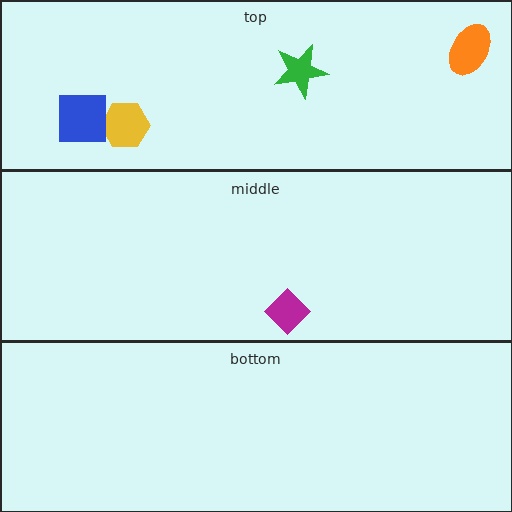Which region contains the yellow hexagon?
The top region.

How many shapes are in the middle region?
1.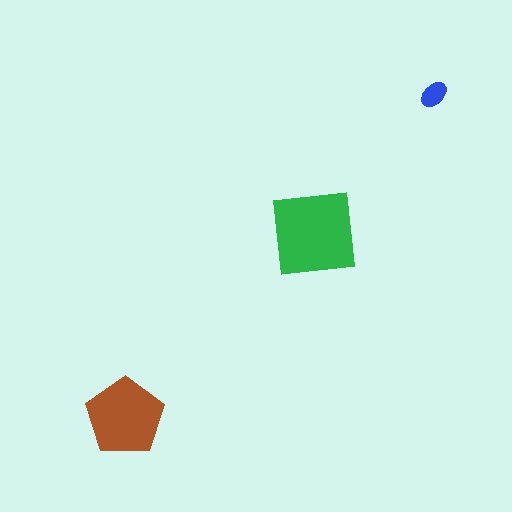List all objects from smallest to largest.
The blue ellipse, the brown pentagon, the green square.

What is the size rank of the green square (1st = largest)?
1st.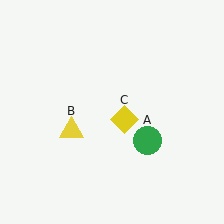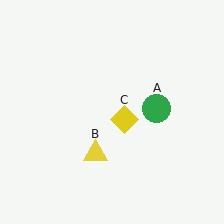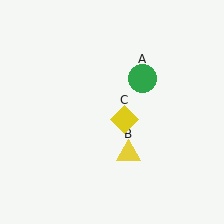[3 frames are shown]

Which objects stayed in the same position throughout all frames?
Yellow diamond (object C) remained stationary.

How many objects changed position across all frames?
2 objects changed position: green circle (object A), yellow triangle (object B).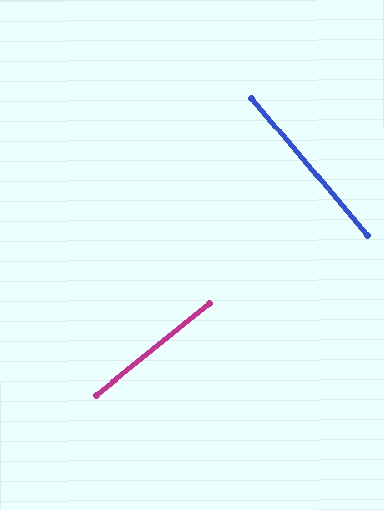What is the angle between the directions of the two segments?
Approximately 89 degrees.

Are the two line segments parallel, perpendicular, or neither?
Perpendicular — they meet at approximately 89°.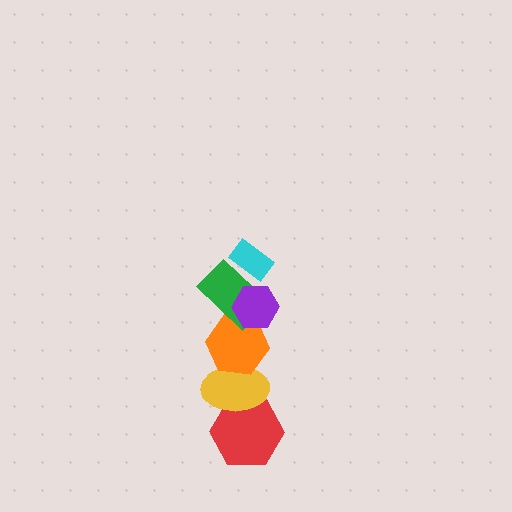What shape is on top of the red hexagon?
The yellow ellipse is on top of the red hexagon.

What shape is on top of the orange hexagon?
The green rectangle is on top of the orange hexagon.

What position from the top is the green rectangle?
The green rectangle is 3rd from the top.